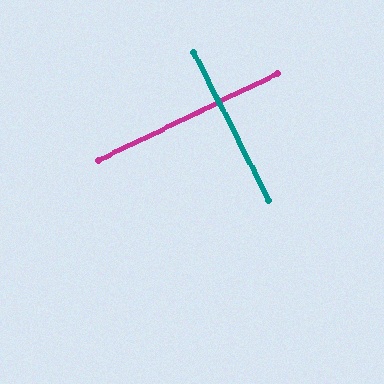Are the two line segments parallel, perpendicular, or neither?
Perpendicular — they meet at approximately 89°.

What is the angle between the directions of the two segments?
Approximately 89 degrees.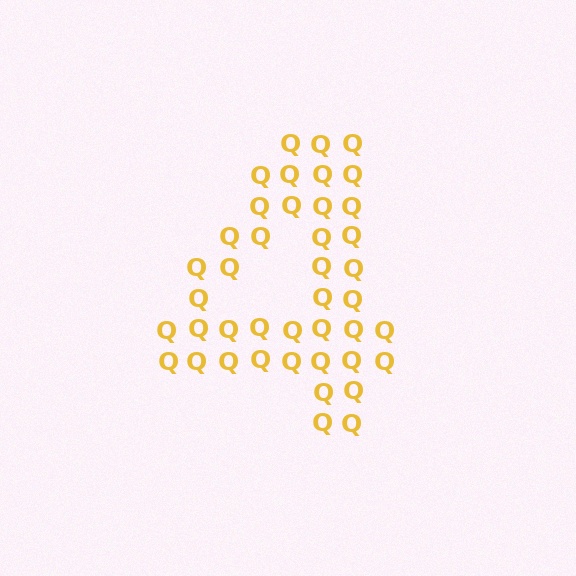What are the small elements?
The small elements are letter Q's.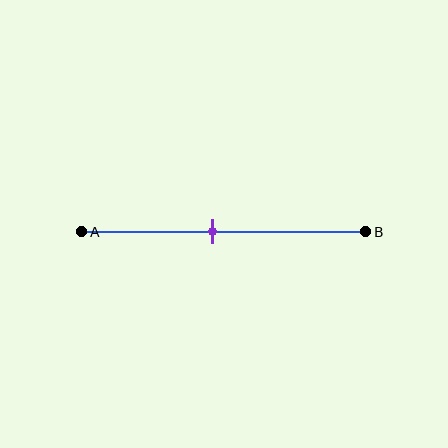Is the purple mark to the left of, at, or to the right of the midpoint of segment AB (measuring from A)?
The purple mark is to the left of the midpoint of segment AB.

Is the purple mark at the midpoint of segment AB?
No, the mark is at about 45% from A, not at the 50% midpoint.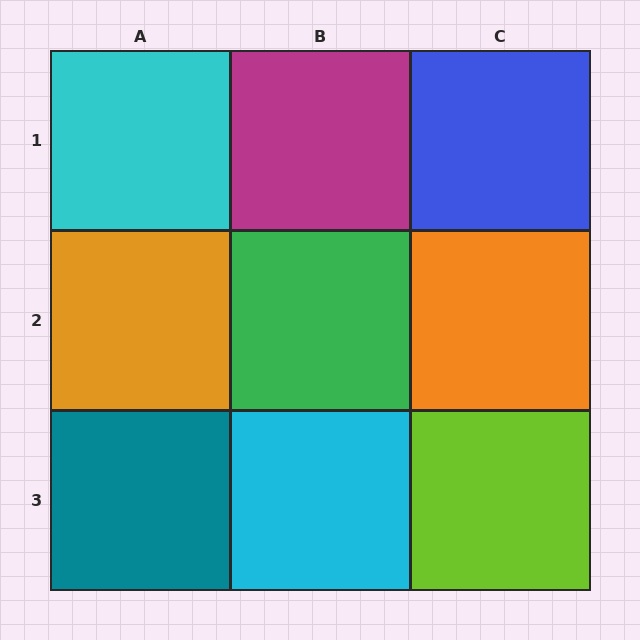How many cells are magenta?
1 cell is magenta.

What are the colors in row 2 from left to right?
Orange, green, orange.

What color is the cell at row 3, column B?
Cyan.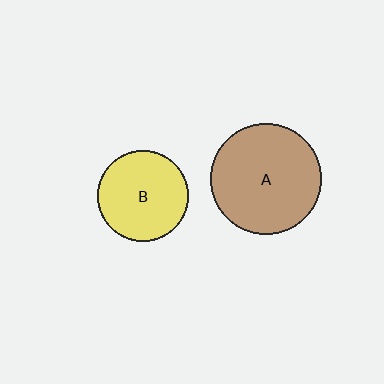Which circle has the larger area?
Circle A (brown).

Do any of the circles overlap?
No, none of the circles overlap.